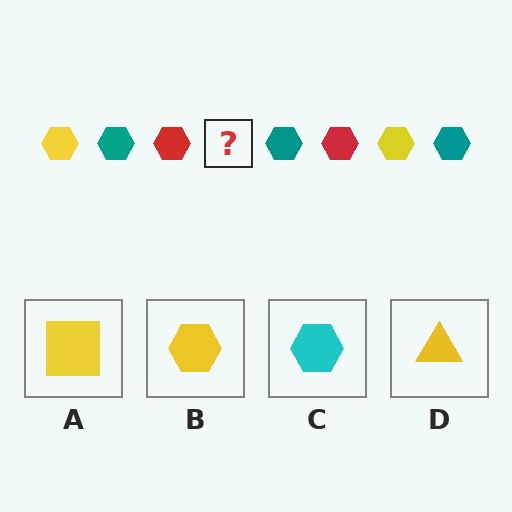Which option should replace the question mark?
Option B.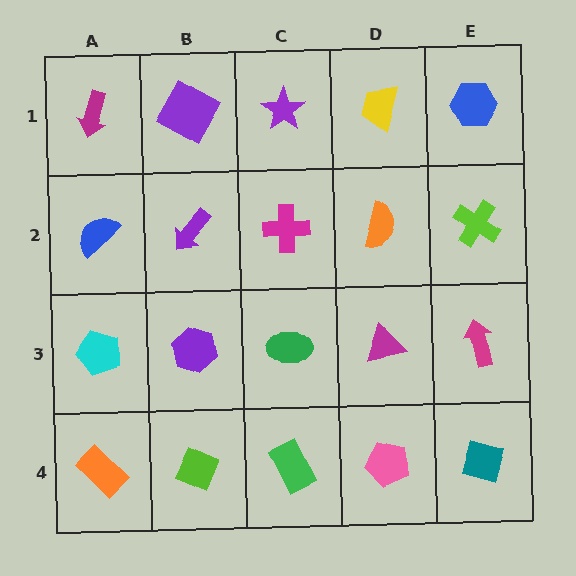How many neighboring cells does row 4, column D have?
3.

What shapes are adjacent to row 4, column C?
A green ellipse (row 3, column C), a lime diamond (row 4, column B), a pink pentagon (row 4, column D).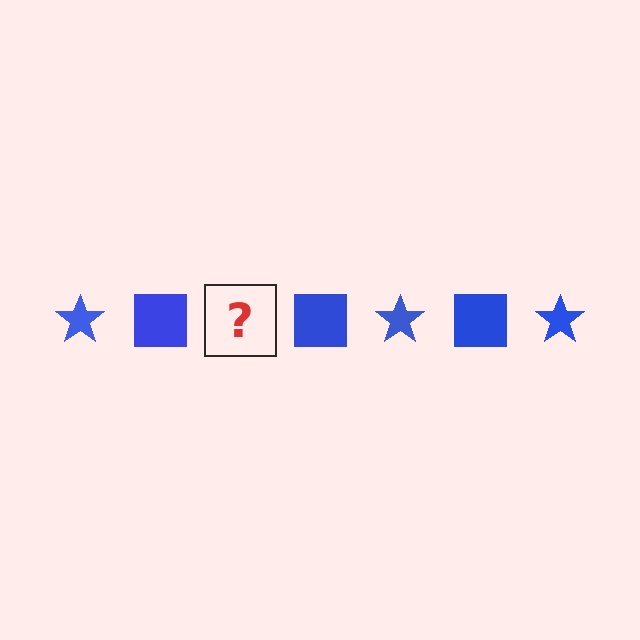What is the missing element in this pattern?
The missing element is a blue star.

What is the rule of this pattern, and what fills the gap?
The rule is that the pattern cycles through star, square shapes in blue. The gap should be filled with a blue star.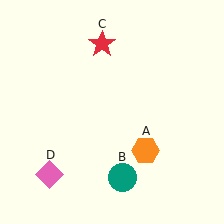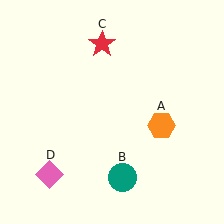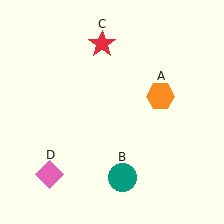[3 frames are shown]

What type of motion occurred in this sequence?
The orange hexagon (object A) rotated counterclockwise around the center of the scene.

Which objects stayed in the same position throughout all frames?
Teal circle (object B) and red star (object C) and pink diamond (object D) remained stationary.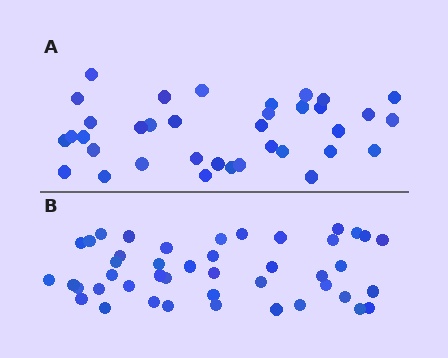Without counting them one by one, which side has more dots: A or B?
Region B (the bottom region) has more dots.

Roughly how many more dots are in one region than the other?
Region B has roughly 8 or so more dots than region A.